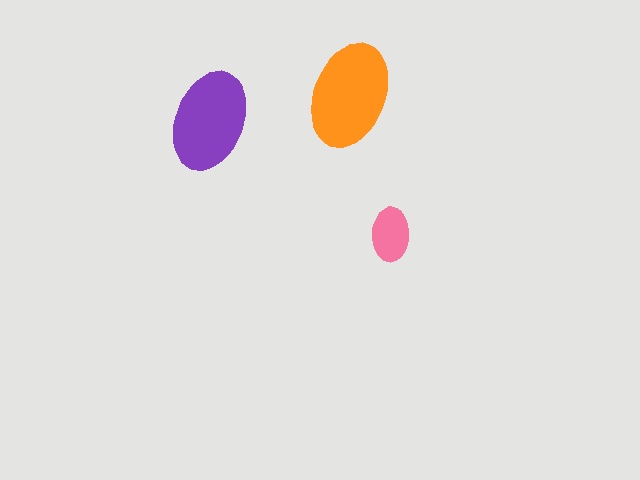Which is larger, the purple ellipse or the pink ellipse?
The purple one.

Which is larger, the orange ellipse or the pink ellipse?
The orange one.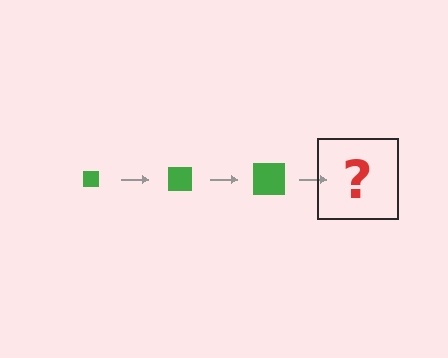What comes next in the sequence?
The next element should be a green square, larger than the previous one.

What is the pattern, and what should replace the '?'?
The pattern is that the square gets progressively larger each step. The '?' should be a green square, larger than the previous one.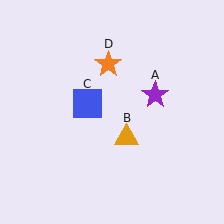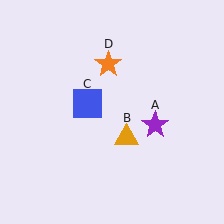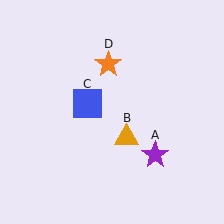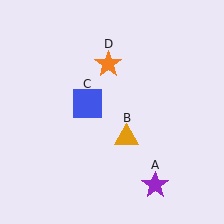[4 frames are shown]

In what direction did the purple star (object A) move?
The purple star (object A) moved down.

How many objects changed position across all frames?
1 object changed position: purple star (object A).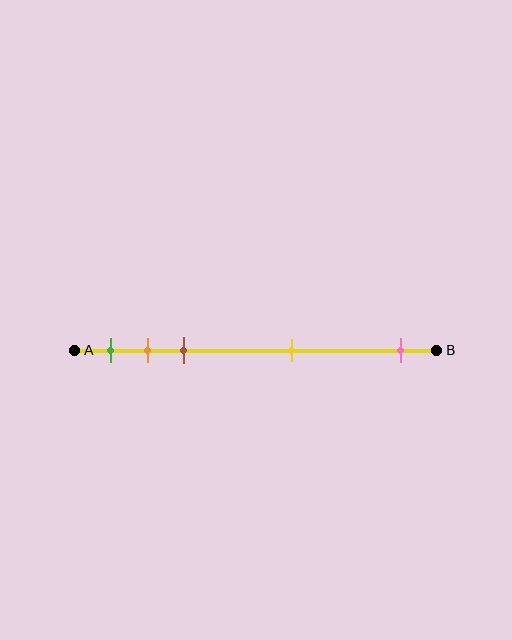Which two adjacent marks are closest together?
The orange and brown marks are the closest adjacent pair.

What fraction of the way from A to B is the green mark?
The green mark is approximately 10% (0.1) of the way from A to B.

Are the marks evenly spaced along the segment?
No, the marks are not evenly spaced.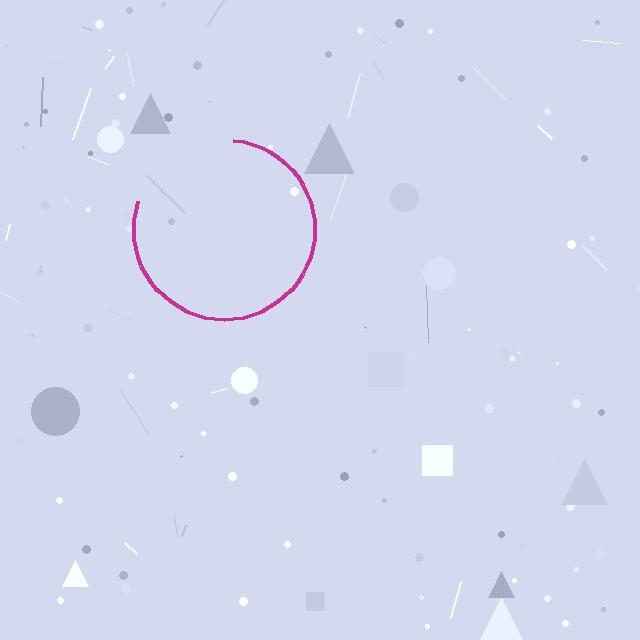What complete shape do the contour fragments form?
The contour fragments form a circle.